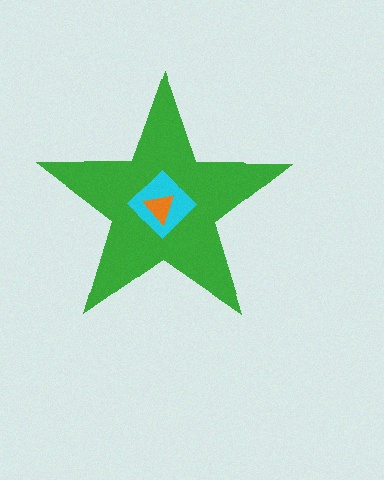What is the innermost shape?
The orange triangle.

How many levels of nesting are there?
3.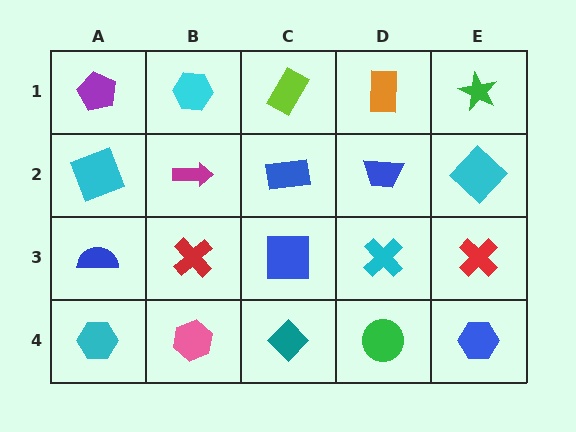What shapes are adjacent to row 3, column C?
A blue rectangle (row 2, column C), a teal diamond (row 4, column C), a red cross (row 3, column B), a cyan cross (row 3, column D).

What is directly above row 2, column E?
A green star.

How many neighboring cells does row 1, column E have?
2.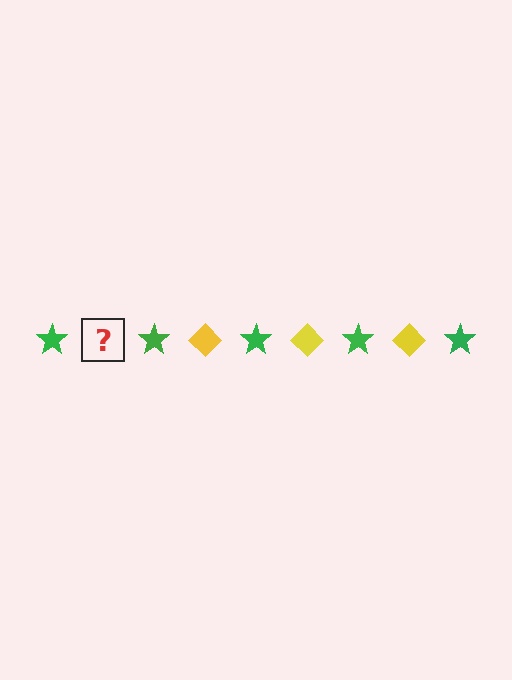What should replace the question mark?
The question mark should be replaced with a yellow diamond.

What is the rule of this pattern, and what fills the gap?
The rule is that the pattern alternates between green star and yellow diamond. The gap should be filled with a yellow diamond.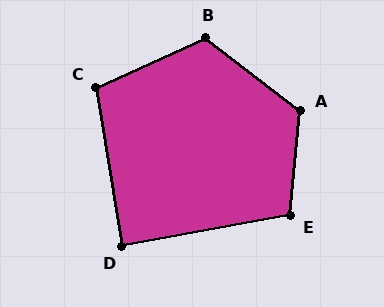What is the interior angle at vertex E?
Approximately 106 degrees (obtuse).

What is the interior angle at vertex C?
Approximately 105 degrees (obtuse).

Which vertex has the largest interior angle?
A, at approximately 122 degrees.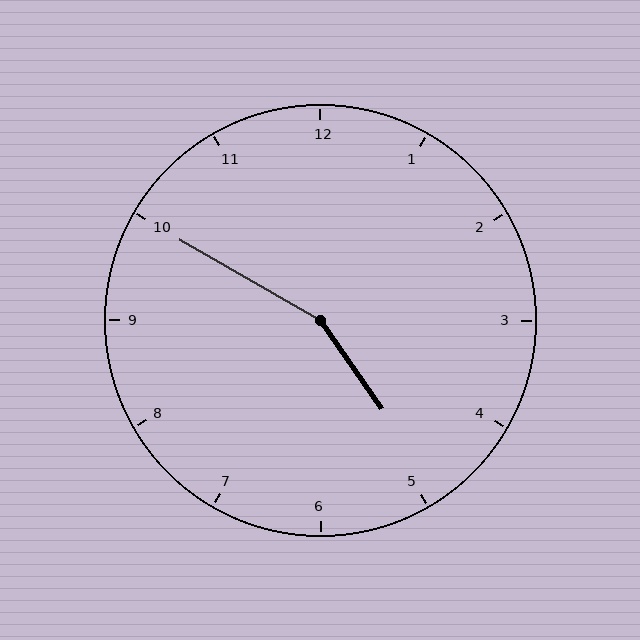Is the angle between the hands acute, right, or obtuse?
It is obtuse.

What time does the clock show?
4:50.